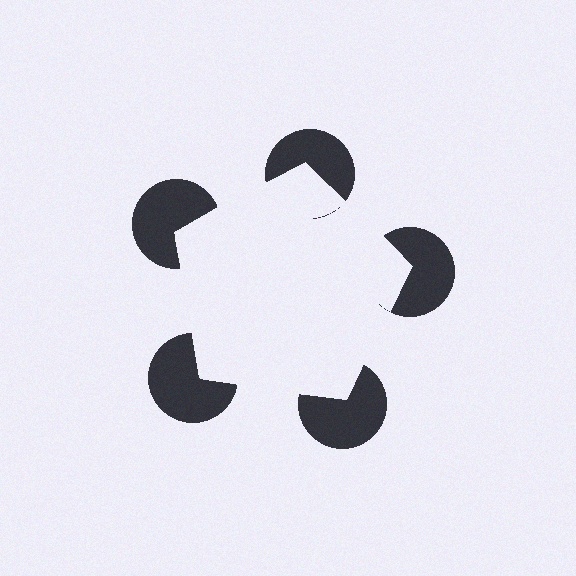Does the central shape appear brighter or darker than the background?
It typically appears slightly brighter than the background, even though no actual brightness change is drawn.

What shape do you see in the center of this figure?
An illusory pentagon — its edges are inferred from the aligned wedge cuts in the pac-man discs, not physically drawn.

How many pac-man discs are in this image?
There are 5 — one at each vertex of the illusory pentagon.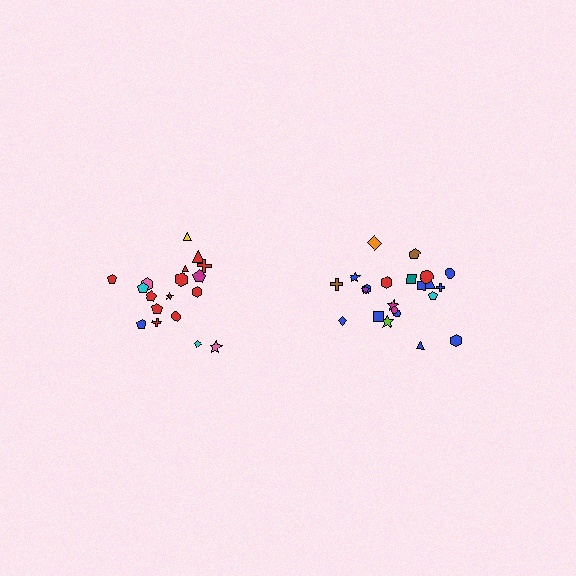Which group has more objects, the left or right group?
The right group.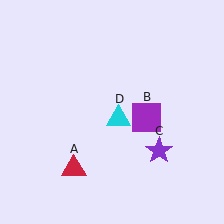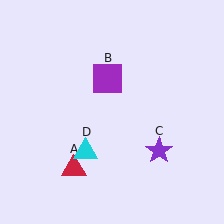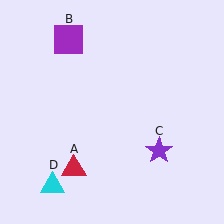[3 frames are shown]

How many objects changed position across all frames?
2 objects changed position: purple square (object B), cyan triangle (object D).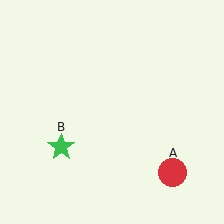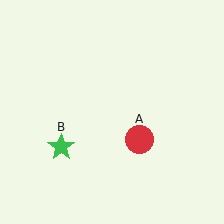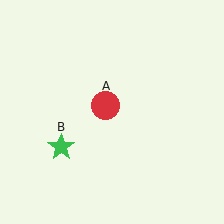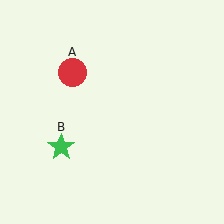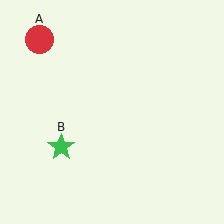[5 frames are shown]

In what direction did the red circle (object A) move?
The red circle (object A) moved up and to the left.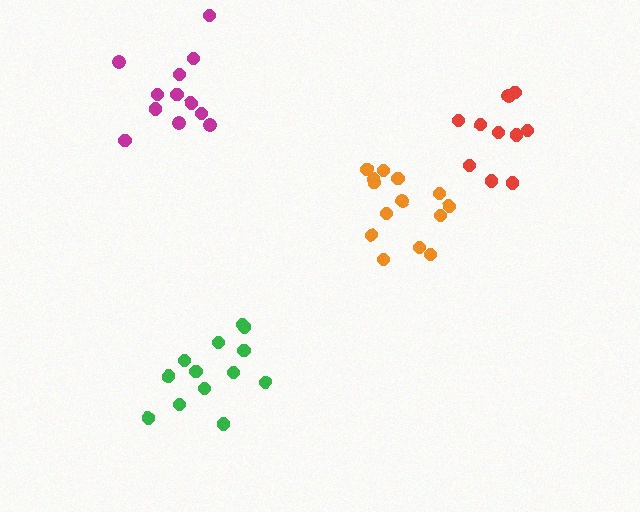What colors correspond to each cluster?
The clusters are colored: orange, green, red, magenta.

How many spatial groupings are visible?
There are 4 spatial groupings.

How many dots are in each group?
Group 1: 14 dots, Group 2: 13 dots, Group 3: 10 dots, Group 4: 12 dots (49 total).